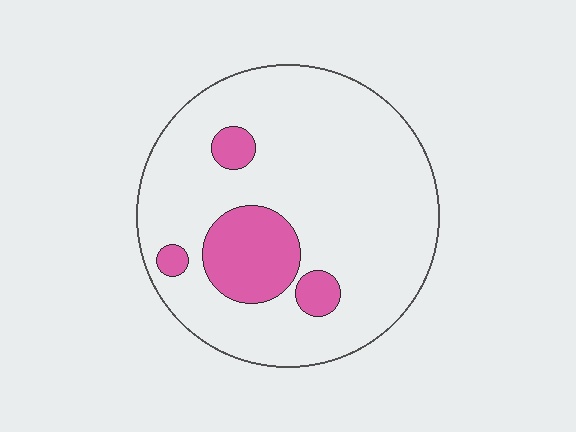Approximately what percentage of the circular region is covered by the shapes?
Approximately 15%.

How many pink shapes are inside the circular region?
4.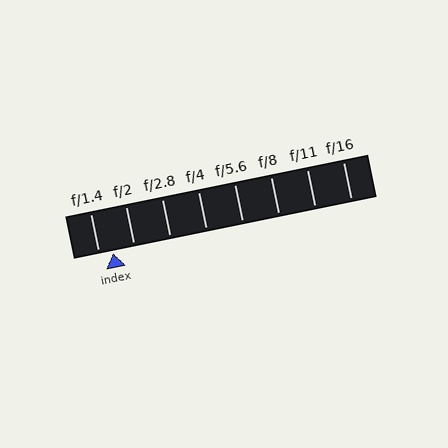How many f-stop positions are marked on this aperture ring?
There are 8 f-stop positions marked.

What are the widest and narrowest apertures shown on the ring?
The widest aperture shown is f/1.4 and the narrowest is f/16.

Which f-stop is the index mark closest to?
The index mark is closest to f/1.4.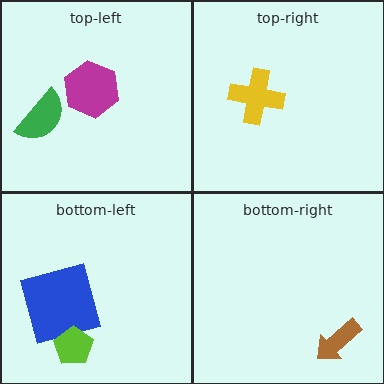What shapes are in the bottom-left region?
The blue square, the lime pentagon.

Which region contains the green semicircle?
The top-left region.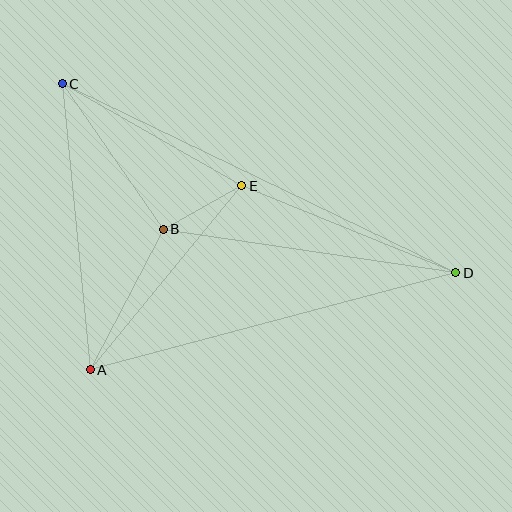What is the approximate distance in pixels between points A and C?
The distance between A and C is approximately 288 pixels.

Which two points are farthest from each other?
Points C and D are farthest from each other.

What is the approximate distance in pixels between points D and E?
The distance between D and E is approximately 231 pixels.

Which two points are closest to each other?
Points B and E are closest to each other.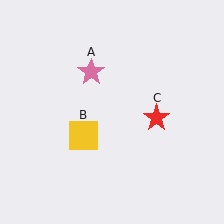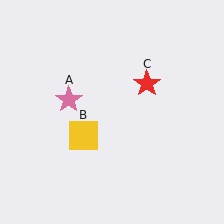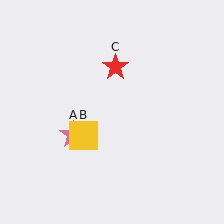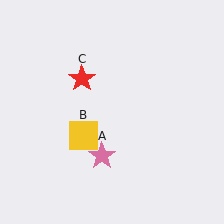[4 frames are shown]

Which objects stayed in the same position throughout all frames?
Yellow square (object B) remained stationary.